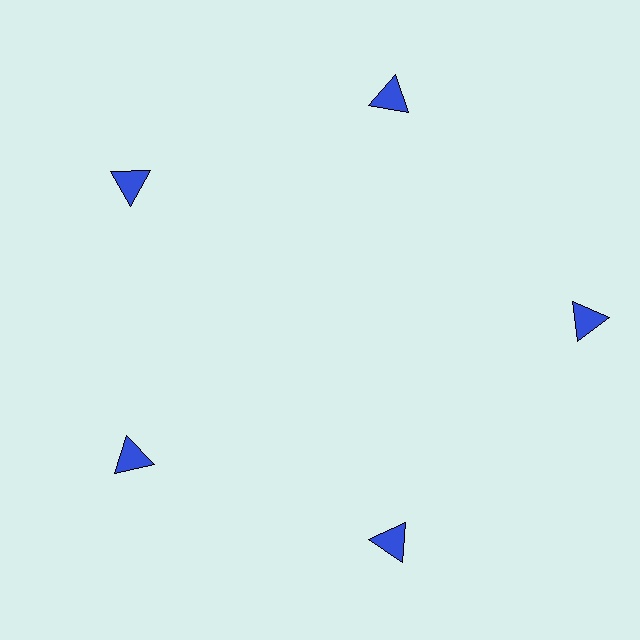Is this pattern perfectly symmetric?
No. The 5 blue triangles are arranged in a ring, but one element near the 3 o'clock position is pushed outward from the center, breaking the 5-fold rotational symmetry.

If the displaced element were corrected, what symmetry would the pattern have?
It would have 5-fold rotational symmetry — the pattern would map onto itself every 72 degrees.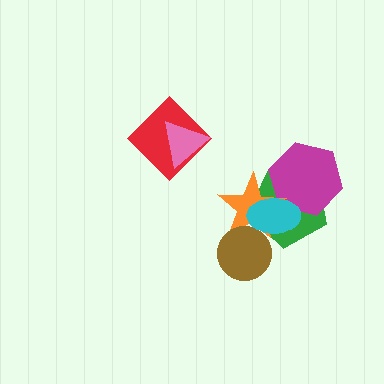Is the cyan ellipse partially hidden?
No, no other shape covers it.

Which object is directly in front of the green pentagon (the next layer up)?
The magenta hexagon is directly in front of the green pentagon.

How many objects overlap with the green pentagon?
3 objects overlap with the green pentagon.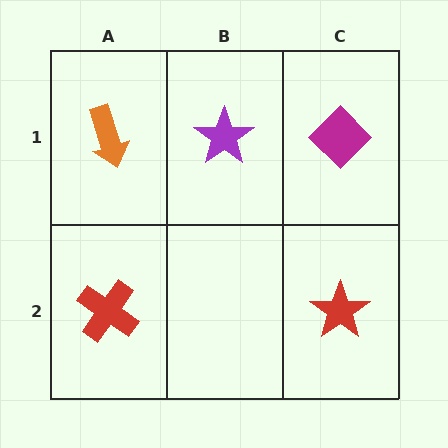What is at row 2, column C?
A red star.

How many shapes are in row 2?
2 shapes.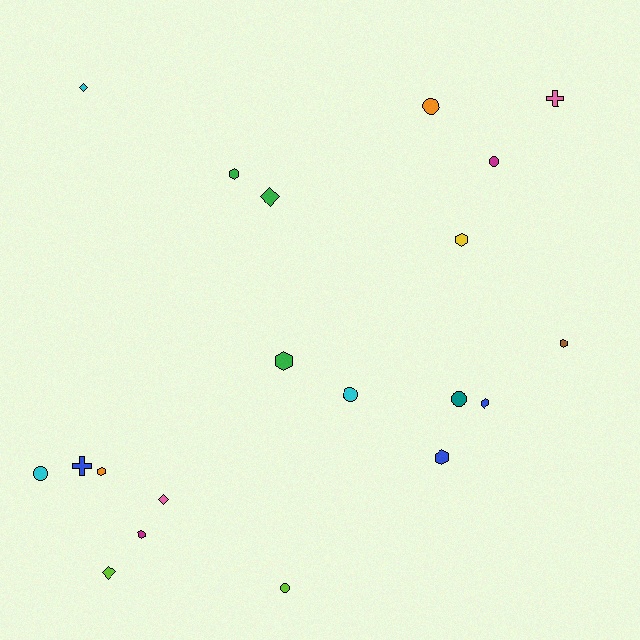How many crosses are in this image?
There are 2 crosses.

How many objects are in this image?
There are 20 objects.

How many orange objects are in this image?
There are 2 orange objects.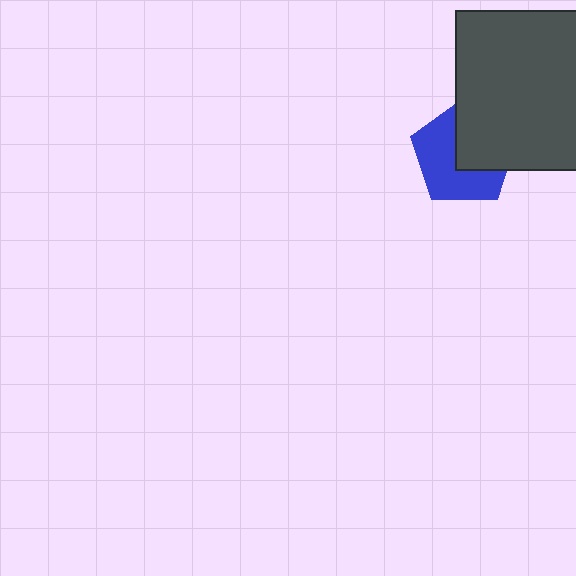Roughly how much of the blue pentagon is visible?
About half of it is visible (roughly 56%).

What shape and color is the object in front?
The object in front is a dark gray square.